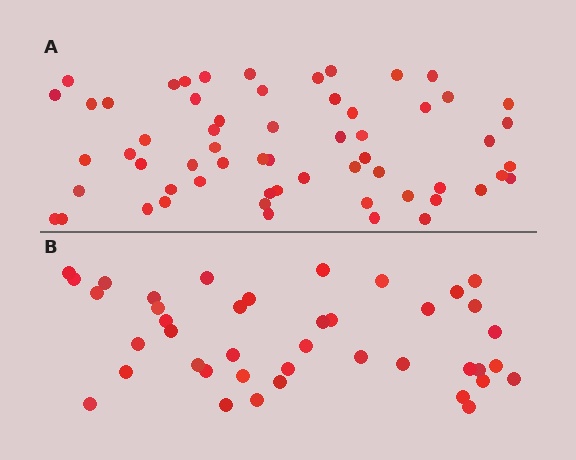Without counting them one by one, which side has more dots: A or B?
Region A (the top region) has more dots.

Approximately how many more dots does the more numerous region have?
Region A has approximately 20 more dots than region B.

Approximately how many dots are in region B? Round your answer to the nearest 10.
About 40 dots. (The exact count is 41, which rounds to 40.)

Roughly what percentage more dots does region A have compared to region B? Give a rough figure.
About 45% more.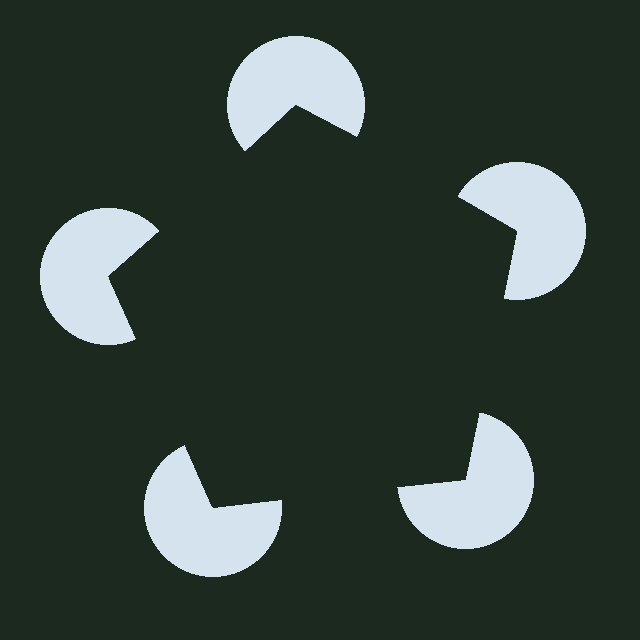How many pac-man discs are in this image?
There are 5 — one at each vertex of the illusory pentagon.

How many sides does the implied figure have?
5 sides.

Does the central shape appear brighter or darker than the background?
It typically appears slightly darker than the background, even though no actual brightness change is drawn.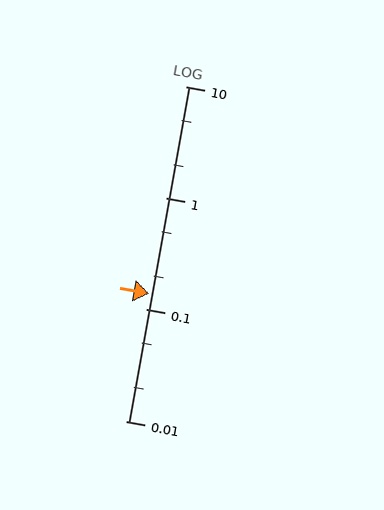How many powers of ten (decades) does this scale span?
The scale spans 3 decades, from 0.01 to 10.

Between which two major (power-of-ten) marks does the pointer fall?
The pointer is between 0.1 and 1.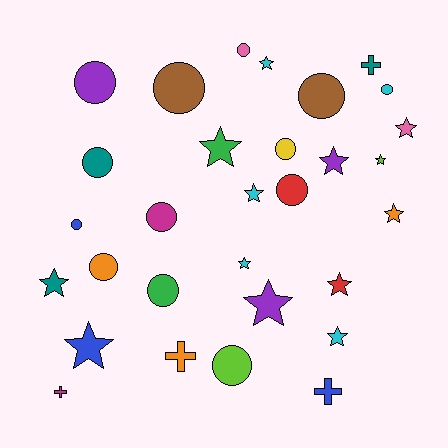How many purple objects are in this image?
There are 3 purple objects.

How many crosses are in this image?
There are 4 crosses.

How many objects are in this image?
There are 30 objects.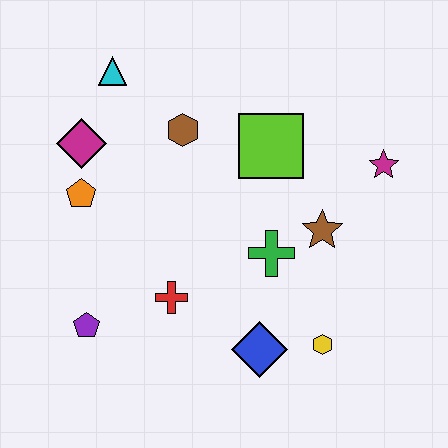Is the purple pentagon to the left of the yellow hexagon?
Yes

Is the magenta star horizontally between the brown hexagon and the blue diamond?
No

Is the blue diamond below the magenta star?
Yes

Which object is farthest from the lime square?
The purple pentagon is farthest from the lime square.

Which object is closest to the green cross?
The brown star is closest to the green cross.